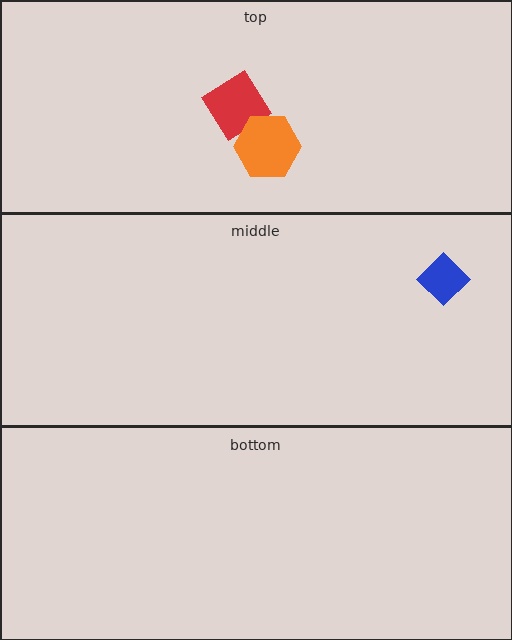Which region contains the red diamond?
The top region.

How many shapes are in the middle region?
1.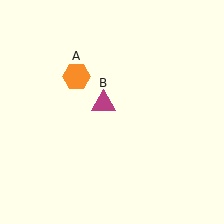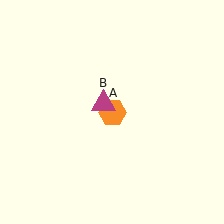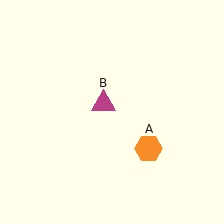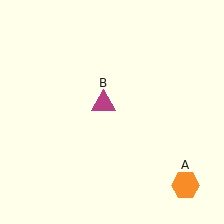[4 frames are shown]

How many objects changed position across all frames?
1 object changed position: orange hexagon (object A).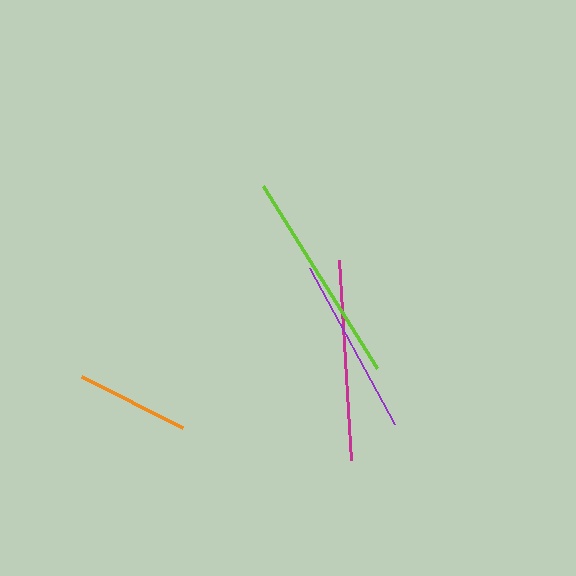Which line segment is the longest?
The lime line is the longest at approximately 215 pixels.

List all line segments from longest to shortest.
From longest to shortest: lime, magenta, purple, orange.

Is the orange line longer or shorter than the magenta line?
The magenta line is longer than the orange line.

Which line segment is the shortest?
The orange line is the shortest at approximately 113 pixels.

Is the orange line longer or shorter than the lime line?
The lime line is longer than the orange line.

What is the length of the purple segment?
The purple segment is approximately 178 pixels long.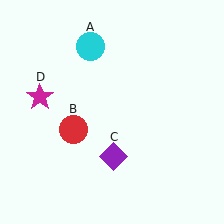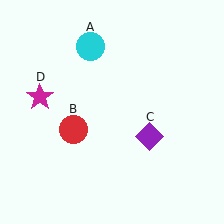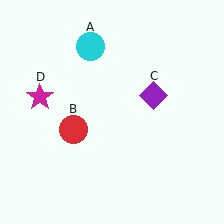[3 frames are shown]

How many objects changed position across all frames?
1 object changed position: purple diamond (object C).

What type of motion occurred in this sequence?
The purple diamond (object C) rotated counterclockwise around the center of the scene.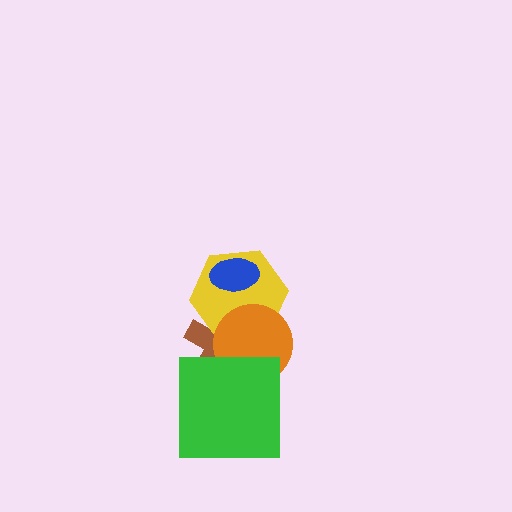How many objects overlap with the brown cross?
3 objects overlap with the brown cross.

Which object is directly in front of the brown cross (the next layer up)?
The yellow hexagon is directly in front of the brown cross.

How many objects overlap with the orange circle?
3 objects overlap with the orange circle.